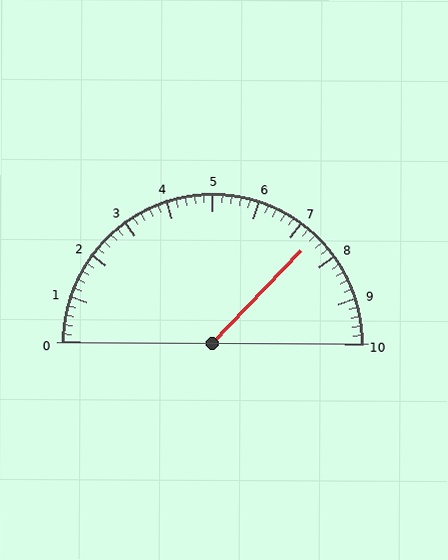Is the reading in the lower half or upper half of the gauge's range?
The reading is in the upper half of the range (0 to 10).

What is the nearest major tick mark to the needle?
The nearest major tick mark is 7.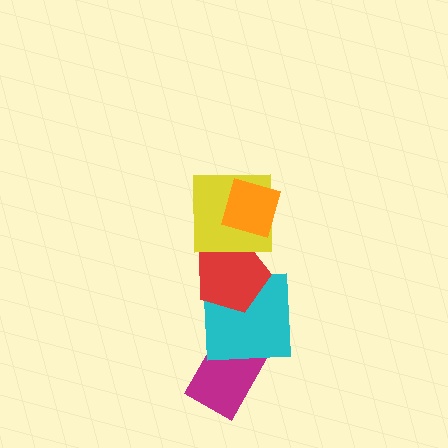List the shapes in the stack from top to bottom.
From top to bottom: the orange diamond, the yellow square, the red pentagon, the cyan square, the magenta rectangle.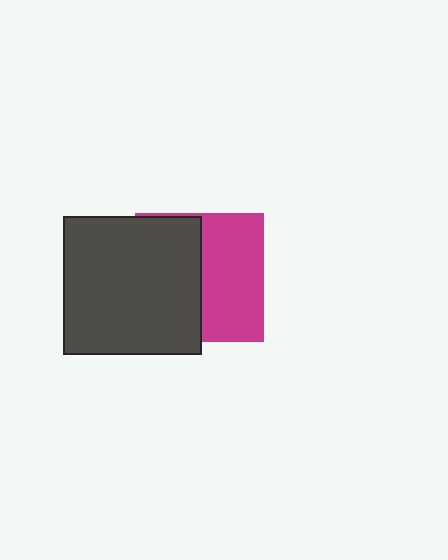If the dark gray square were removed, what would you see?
You would see the complete magenta square.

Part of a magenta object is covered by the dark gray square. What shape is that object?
It is a square.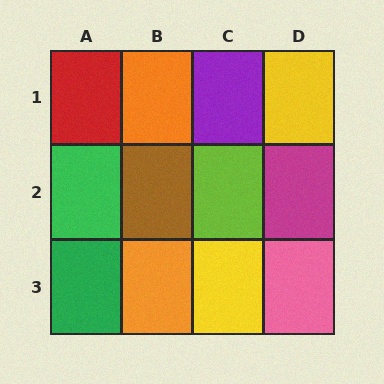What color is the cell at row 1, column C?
Purple.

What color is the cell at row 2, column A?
Green.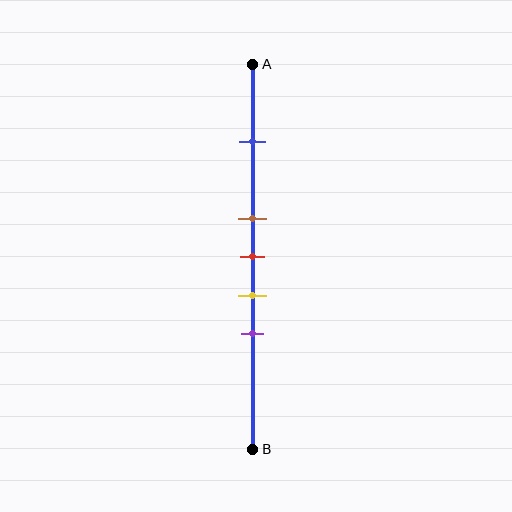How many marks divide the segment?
There are 5 marks dividing the segment.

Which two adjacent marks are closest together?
The brown and red marks are the closest adjacent pair.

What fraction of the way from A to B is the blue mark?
The blue mark is approximately 20% (0.2) of the way from A to B.